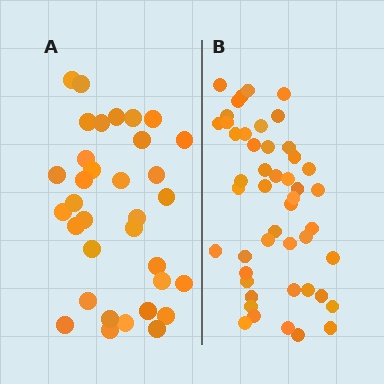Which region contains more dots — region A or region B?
Region B (the right region) has more dots.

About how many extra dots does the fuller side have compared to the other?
Region B has approximately 15 more dots than region A.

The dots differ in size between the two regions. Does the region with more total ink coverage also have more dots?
No. Region A has more total ink coverage because its dots are larger, but region B actually contains more individual dots. Total area can be misleading — the number of items is what matters here.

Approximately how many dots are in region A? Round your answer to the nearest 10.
About 30 dots. (The exact count is 34, which rounds to 30.)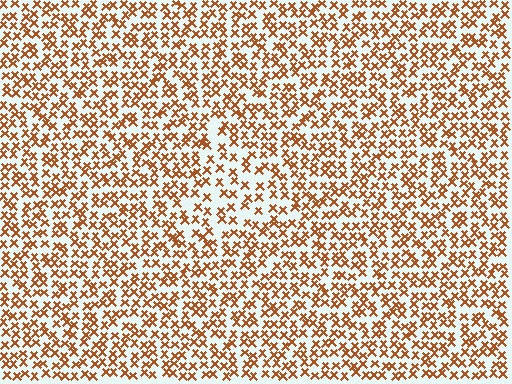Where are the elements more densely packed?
The elements are more densely packed outside the triangle boundary.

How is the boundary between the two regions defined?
The boundary is defined by a change in element density (approximately 1.6x ratio). All elements are the same color, size, and shape.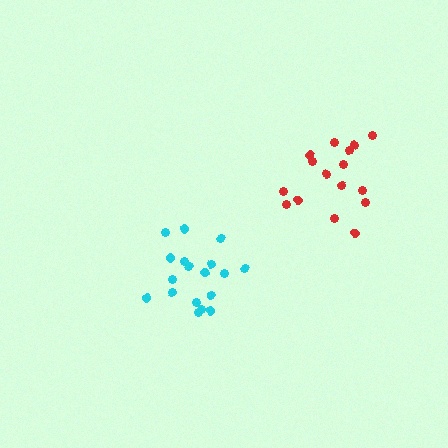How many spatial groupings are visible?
There are 2 spatial groupings.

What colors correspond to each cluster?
The clusters are colored: cyan, red.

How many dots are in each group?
Group 1: 18 dots, Group 2: 16 dots (34 total).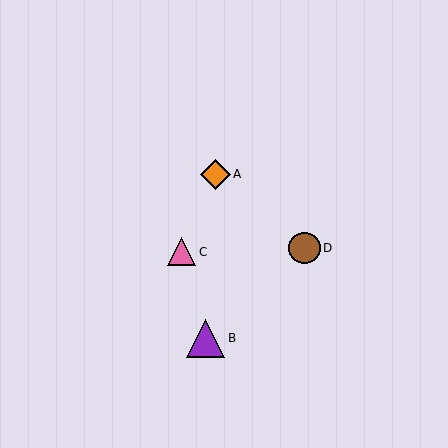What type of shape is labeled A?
Shape A is an orange diamond.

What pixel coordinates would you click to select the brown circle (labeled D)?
Click at (305, 248) to select the brown circle D.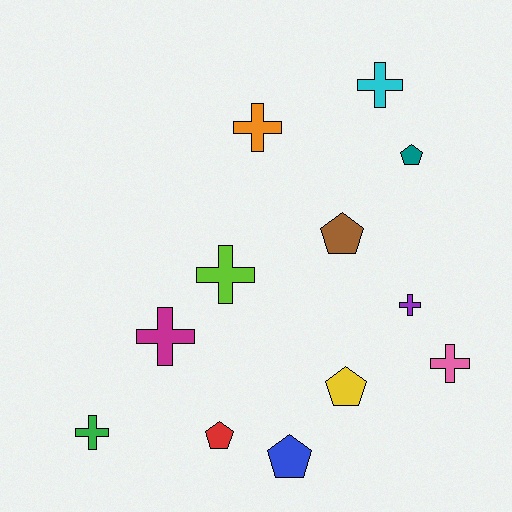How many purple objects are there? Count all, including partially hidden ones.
There is 1 purple object.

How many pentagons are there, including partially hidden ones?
There are 5 pentagons.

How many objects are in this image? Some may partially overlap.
There are 12 objects.